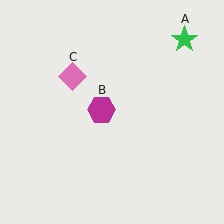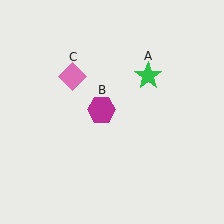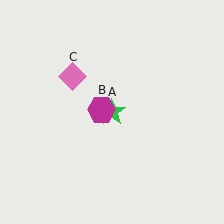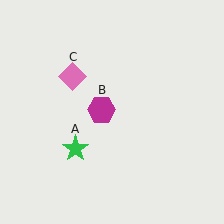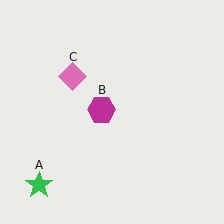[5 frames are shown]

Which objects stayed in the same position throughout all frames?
Magenta hexagon (object B) and pink diamond (object C) remained stationary.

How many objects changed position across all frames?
1 object changed position: green star (object A).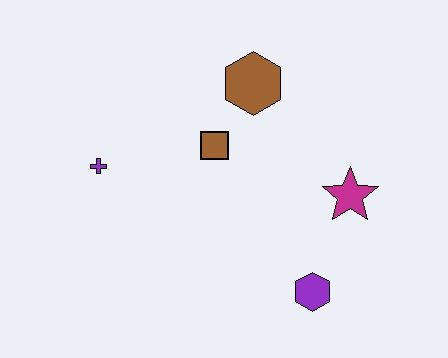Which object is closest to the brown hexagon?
The brown square is closest to the brown hexagon.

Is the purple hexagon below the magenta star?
Yes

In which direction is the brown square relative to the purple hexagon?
The brown square is above the purple hexagon.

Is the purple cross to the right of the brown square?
No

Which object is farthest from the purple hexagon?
The purple cross is farthest from the purple hexagon.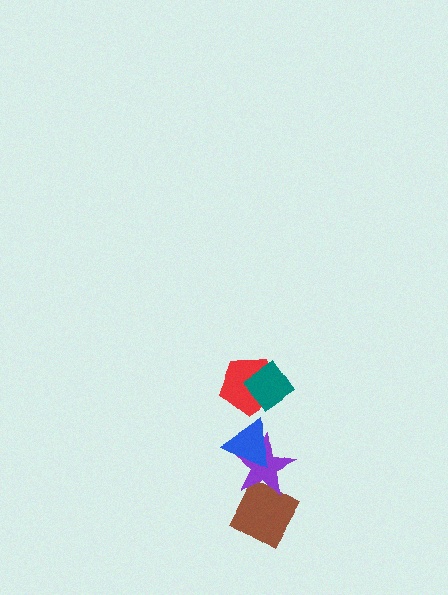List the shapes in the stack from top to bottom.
From top to bottom: the teal diamond, the red pentagon, the blue triangle, the purple star, the brown diamond.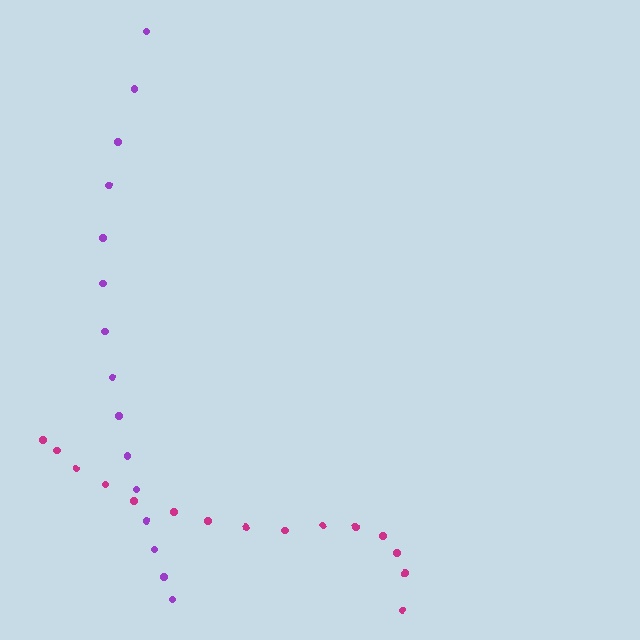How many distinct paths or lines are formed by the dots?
There are 2 distinct paths.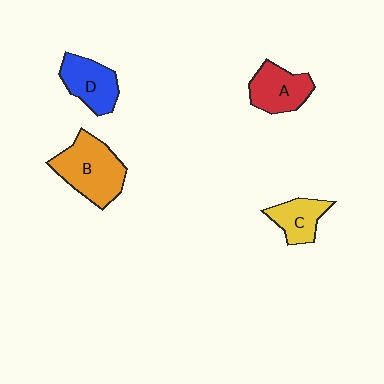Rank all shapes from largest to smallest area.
From largest to smallest: B (orange), A (red), D (blue), C (yellow).